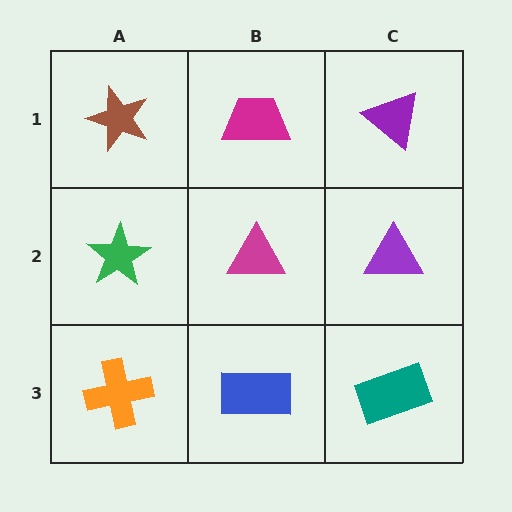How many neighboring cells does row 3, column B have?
3.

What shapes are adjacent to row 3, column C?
A purple triangle (row 2, column C), a blue rectangle (row 3, column B).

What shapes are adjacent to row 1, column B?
A magenta triangle (row 2, column B), a brown star (row 1, column A), a purple triangle (row 1, column C).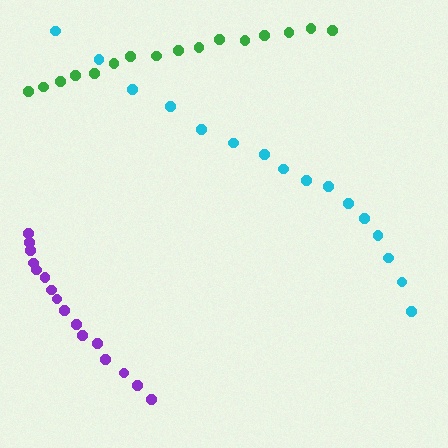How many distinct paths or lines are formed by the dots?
There are 3 distinct paths.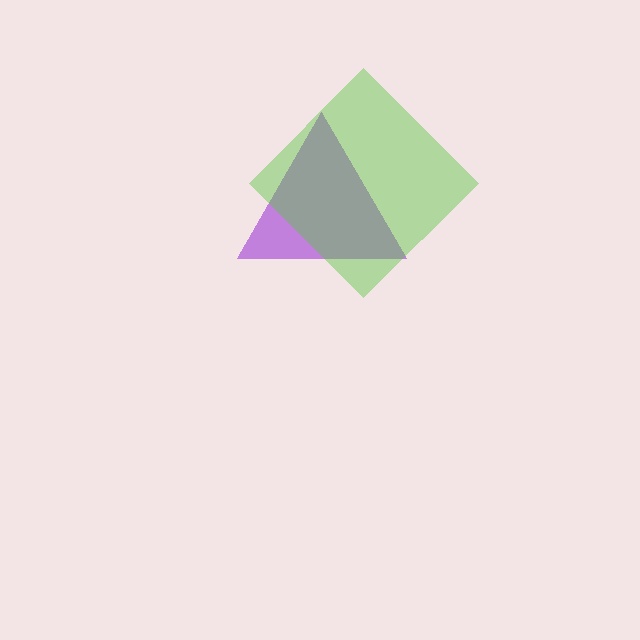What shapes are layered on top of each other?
The layered shapes are: a purple triangle, a lime diamond.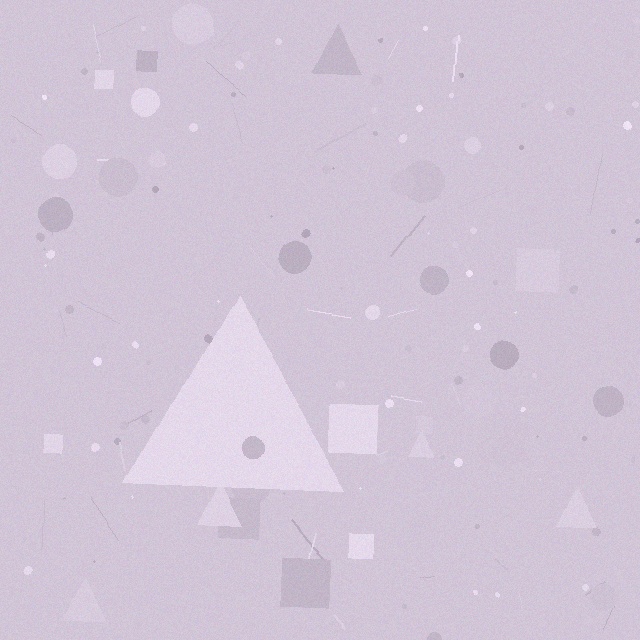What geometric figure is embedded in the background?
A triangle is embedded in the background.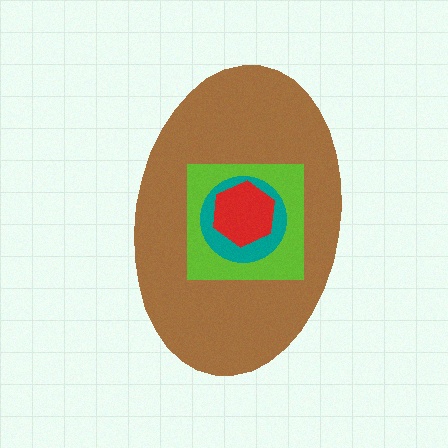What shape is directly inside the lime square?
The teal circle.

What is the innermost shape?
The red hexagon.